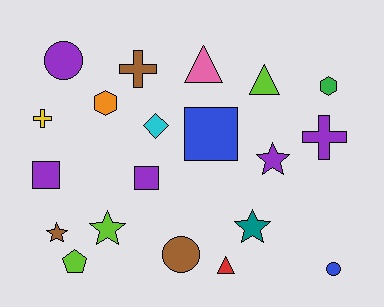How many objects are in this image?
There are 20 objects.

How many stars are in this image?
There are 4 stars.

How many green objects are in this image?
There is 1 green object.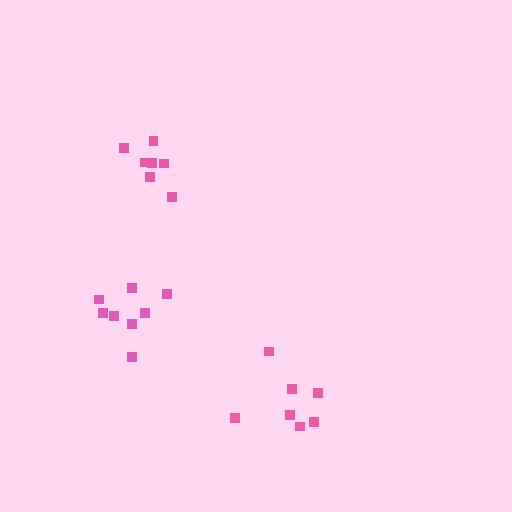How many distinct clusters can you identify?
There are 3 distinct clusters.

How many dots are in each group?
Group 1: 8 dots, Group 2: 7 dots, Group 3: 7 dots (22 total).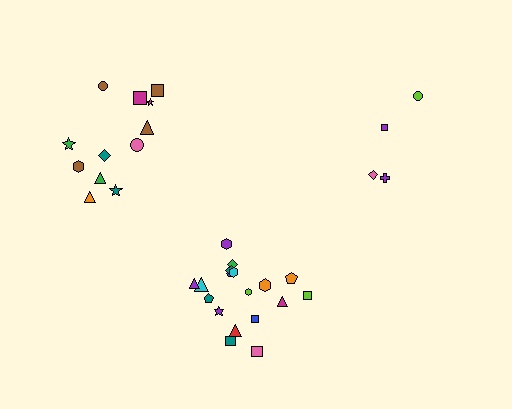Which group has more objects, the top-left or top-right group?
The top-left group.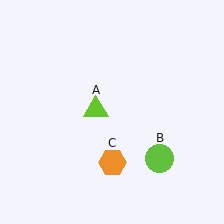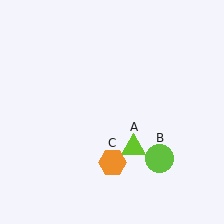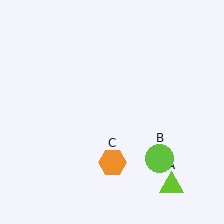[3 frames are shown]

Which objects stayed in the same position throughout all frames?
Lime circle (object B) and orange hexagon (object C) remained stationary.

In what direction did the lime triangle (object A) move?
The lime triangle (object A) moved down and to the right.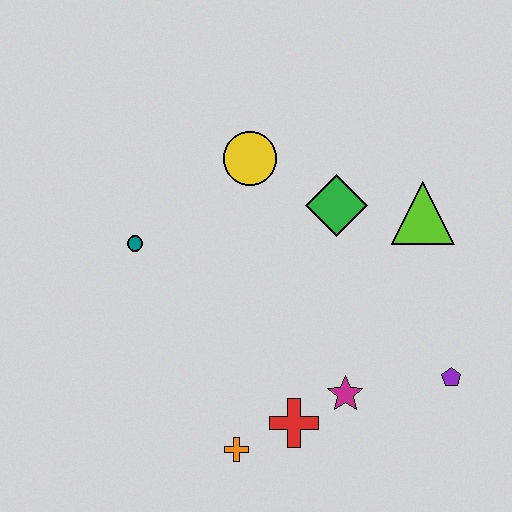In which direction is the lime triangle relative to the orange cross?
The lime triangle is above the orange cross.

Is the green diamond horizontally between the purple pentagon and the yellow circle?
Yes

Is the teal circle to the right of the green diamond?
No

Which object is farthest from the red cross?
The yellow circle is farthest from the red cross.